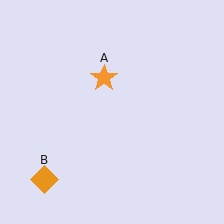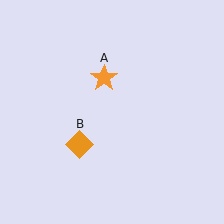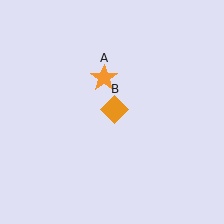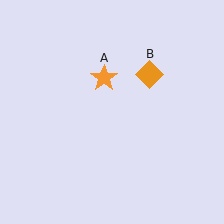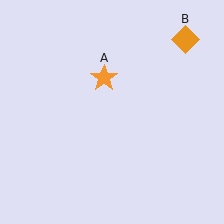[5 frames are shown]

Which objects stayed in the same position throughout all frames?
Orange star (object A) remained stationary.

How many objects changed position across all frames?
1 object changed position: orange diamond (object B).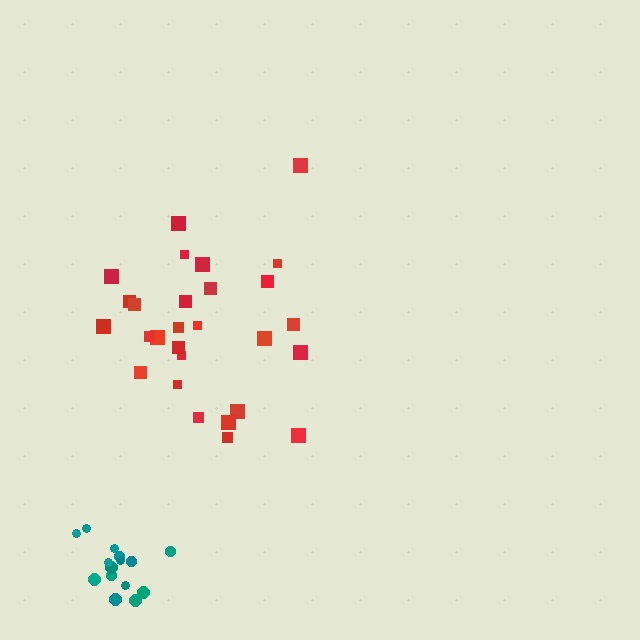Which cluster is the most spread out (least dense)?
Red.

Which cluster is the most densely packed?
Teal.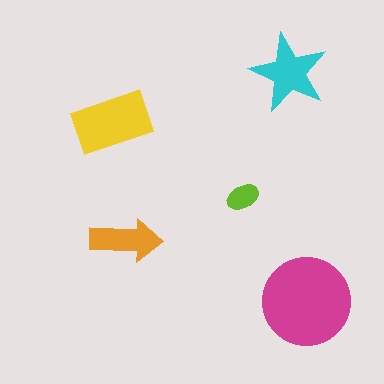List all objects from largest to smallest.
The magenta circle, the yellow rectangle, the cyan star, the orange arrow, the lime ellipse.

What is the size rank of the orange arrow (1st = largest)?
4th.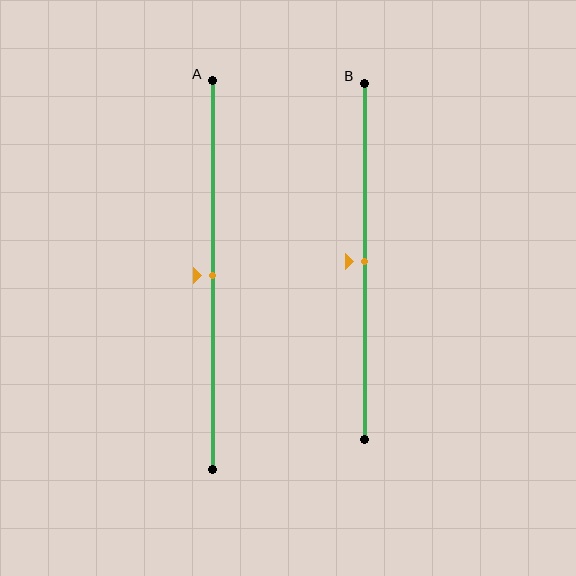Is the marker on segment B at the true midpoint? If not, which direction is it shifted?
Yes, the marker on segment B is at the true midpoint.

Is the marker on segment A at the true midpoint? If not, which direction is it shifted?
Yes, the marker on segment A is at the true midpoint.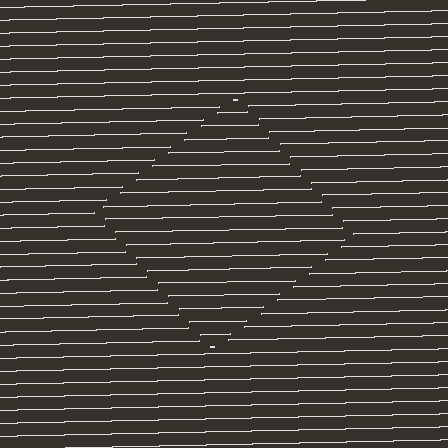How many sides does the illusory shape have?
4 sides — the line-ends trace a square.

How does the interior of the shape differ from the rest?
The interior of the shape contains the same grating, shifted by half a period — the contour is defined by the phase discontinuity where line-ends from the inner and outer gratings abut.